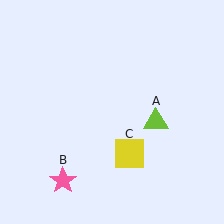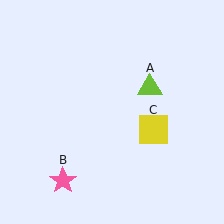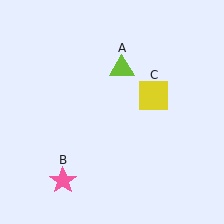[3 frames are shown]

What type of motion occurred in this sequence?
The lime triangle (object A), yellow square (object C) rotated counterclockwise around the center of the scene.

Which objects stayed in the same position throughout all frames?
Pink star (object B) remained stationary.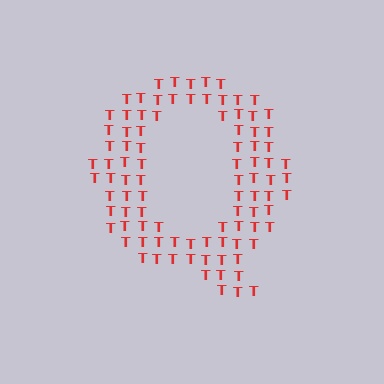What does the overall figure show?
The overall figure shows the letter Q.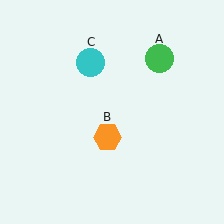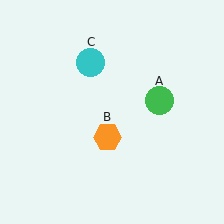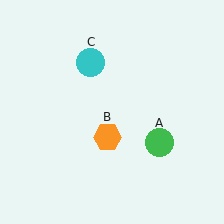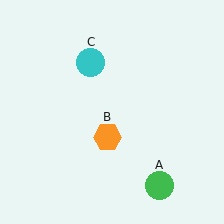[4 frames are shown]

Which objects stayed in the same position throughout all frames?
Orange hexagon (object B) and cyan circle (object C) remained stationary.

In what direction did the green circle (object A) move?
The green circle (object A) moved down.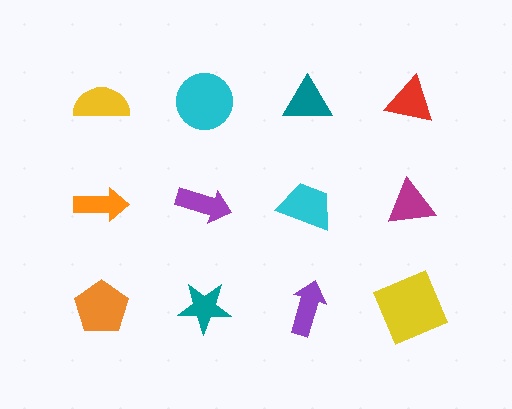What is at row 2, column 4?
A magenta triangle.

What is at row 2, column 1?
An orange arrow.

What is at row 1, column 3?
A teal triangle.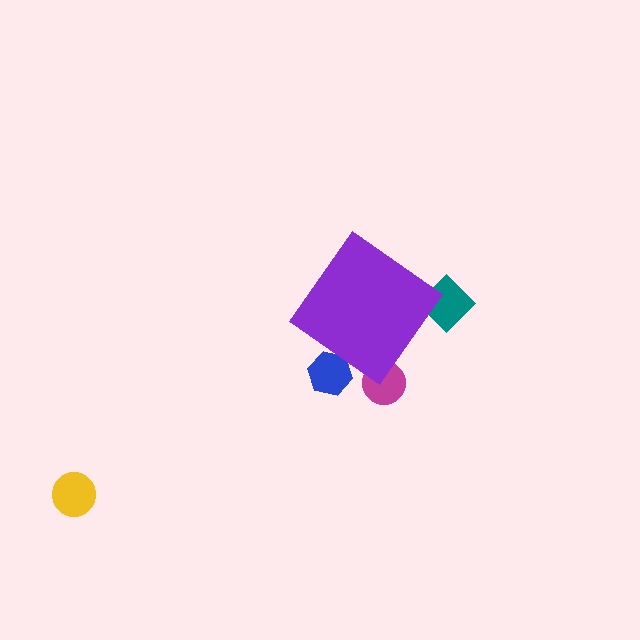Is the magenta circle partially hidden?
Yes, the magenta circle is partially hidden behind the purple diamond.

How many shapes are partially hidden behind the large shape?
3 shapes are partially hidden.